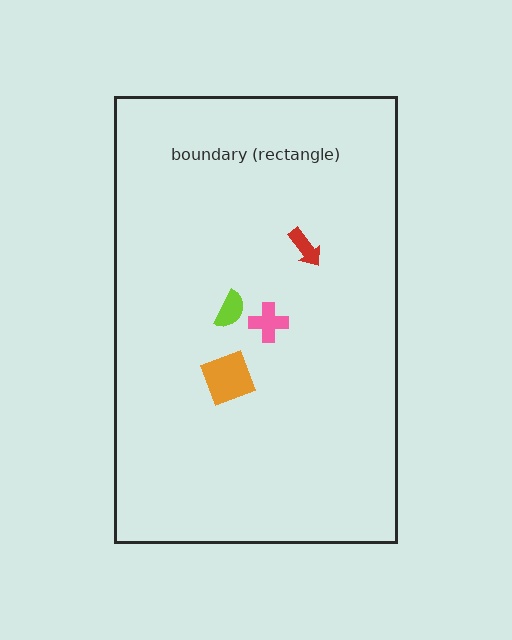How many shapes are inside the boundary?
4 inside, 0 outside.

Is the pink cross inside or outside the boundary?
Inside.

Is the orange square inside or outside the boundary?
Inside.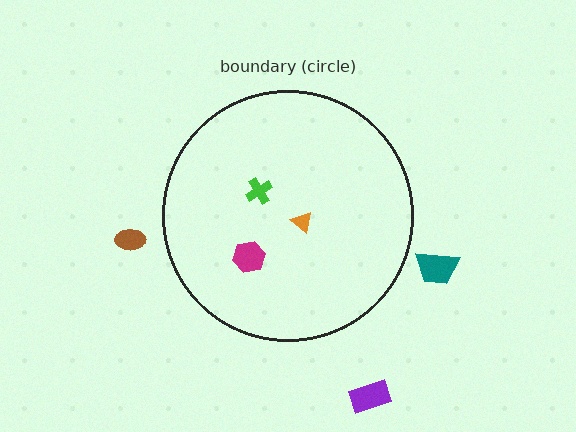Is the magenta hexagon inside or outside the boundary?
Inside.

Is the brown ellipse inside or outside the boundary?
Outside.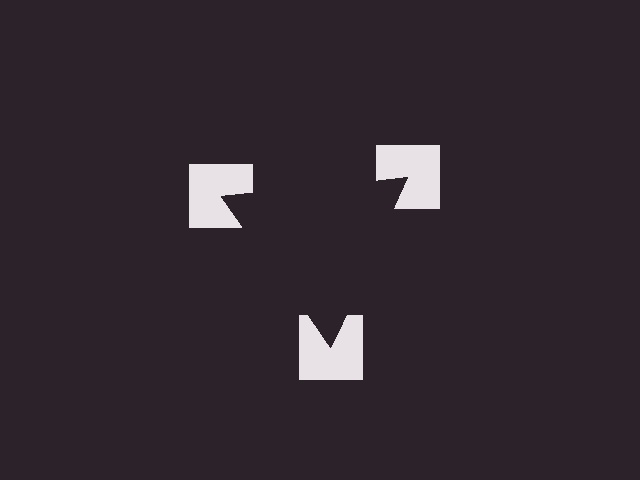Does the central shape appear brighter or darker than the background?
It typically appears slightly darker than the background, even though no actual brightness change is drawn.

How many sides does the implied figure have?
3 sides.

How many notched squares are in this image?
There are 3 — one at each vertex of the illusory triangle.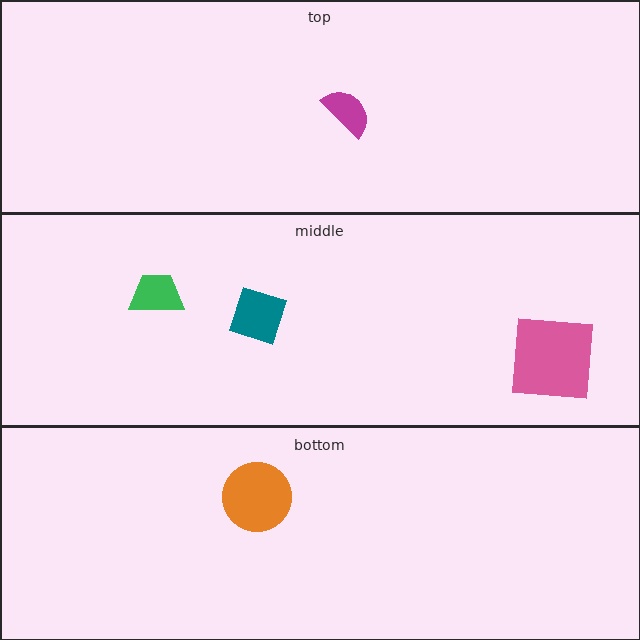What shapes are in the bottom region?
The orange circle.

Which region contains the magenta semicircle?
The top region.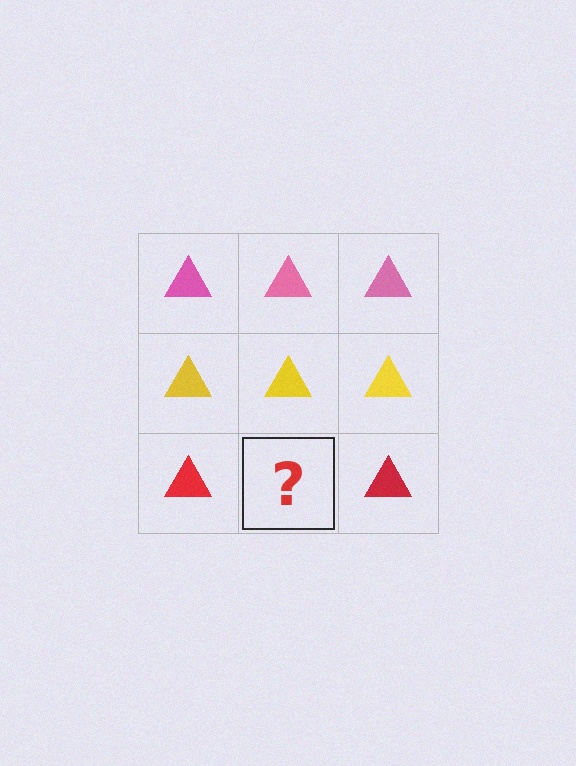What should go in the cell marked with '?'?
The missing cell should contain a red triangle.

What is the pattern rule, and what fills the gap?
The rule is that each row has a consistent color. The gap should be filled with a red triangle.